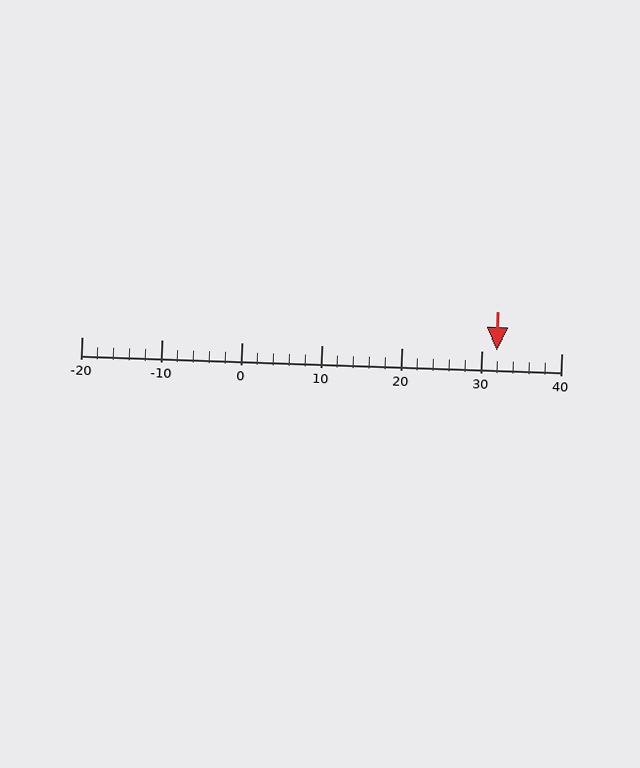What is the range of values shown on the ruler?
The ruler shows values from -20 to 40.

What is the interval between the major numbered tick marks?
The major tick marks are spaced 10 units apart.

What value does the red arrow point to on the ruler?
The red arrow points to approximately 32.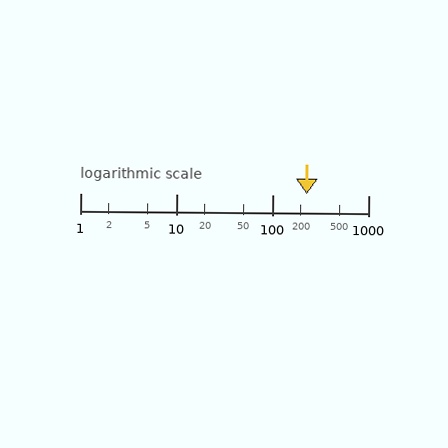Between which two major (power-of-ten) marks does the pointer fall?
The pointer is between 100 and 1000.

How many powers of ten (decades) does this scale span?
The scale spans 3 decades, from 1 to 1000.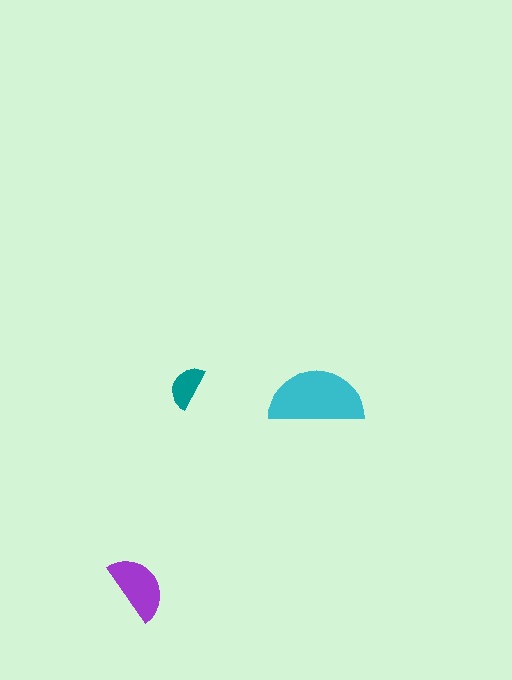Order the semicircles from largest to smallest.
the cyan one, the purple one, the teal one.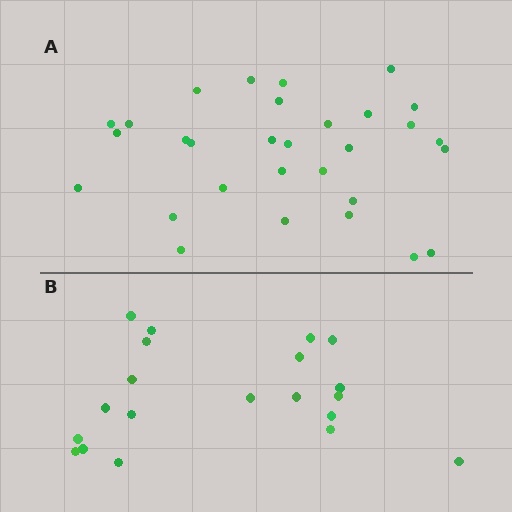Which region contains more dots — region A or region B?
Region A (the top region) has more dots.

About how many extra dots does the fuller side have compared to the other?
Region A has roughly 10 or so more dots than region B.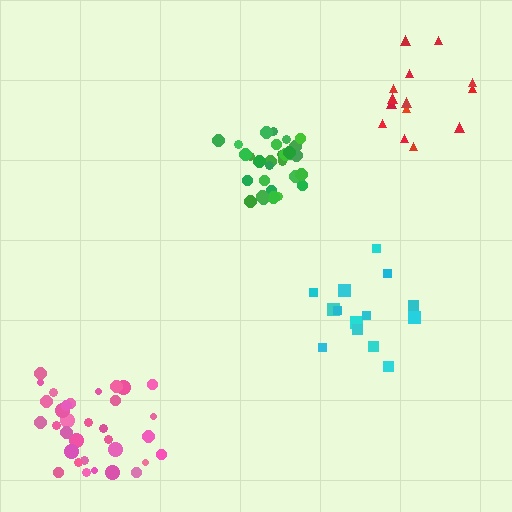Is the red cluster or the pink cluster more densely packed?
Pink.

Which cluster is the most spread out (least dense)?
Red.